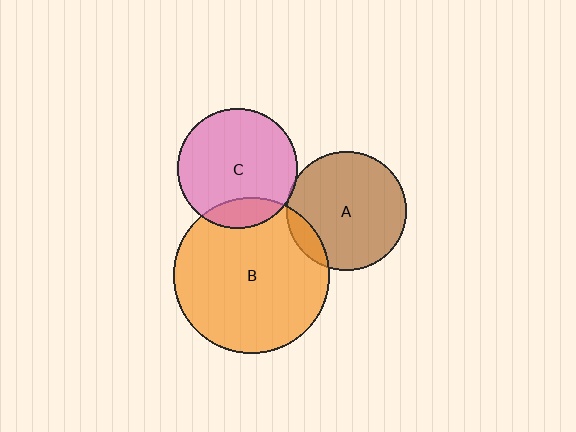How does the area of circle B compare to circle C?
Approximately 1.7 times.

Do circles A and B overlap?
Yes.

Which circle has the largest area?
Circle B (orange).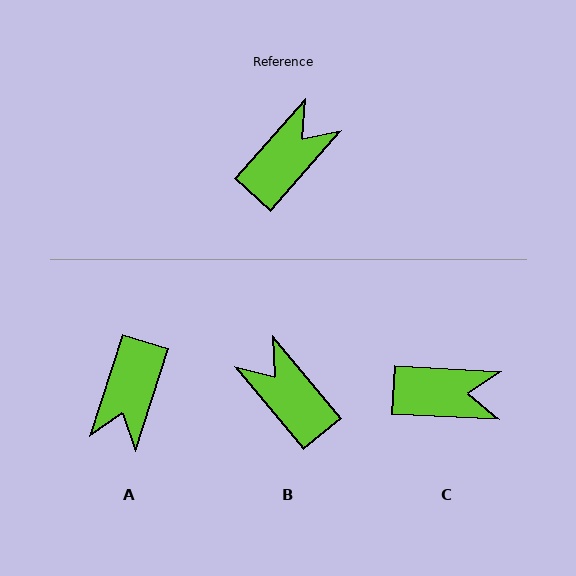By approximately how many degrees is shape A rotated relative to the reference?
Approximately 156 degrees clockwise.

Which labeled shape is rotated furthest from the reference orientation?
A, about 156 degrees away.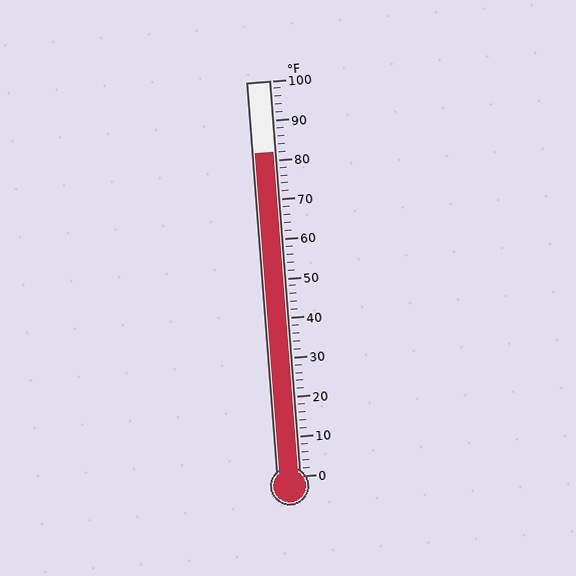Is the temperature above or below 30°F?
The temperature is above 30°F.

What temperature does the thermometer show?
The thermometer shows approximately 82°F.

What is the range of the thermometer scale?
The thermometer scale ranges from 0°F to 100°F.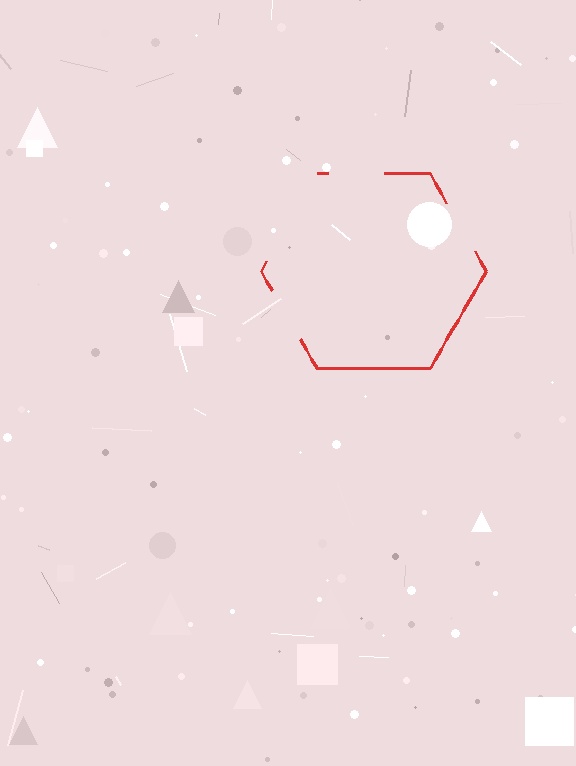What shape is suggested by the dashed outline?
The dashed outline suggests a hexagon.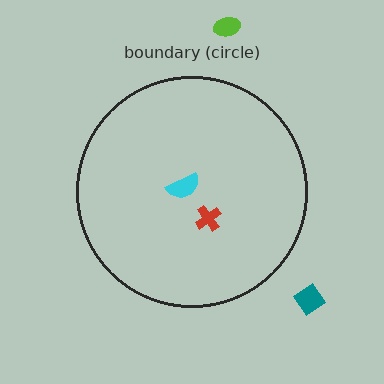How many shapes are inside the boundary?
2 inside, 2 outside.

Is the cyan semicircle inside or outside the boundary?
Inside.